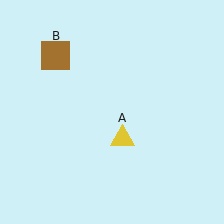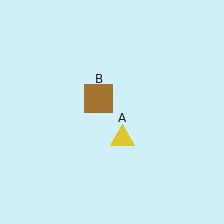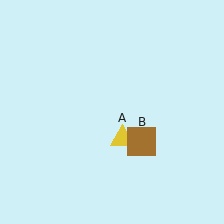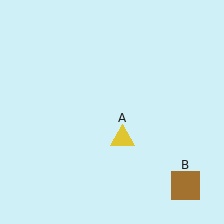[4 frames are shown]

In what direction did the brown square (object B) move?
The brown square (object B) moved down and to the right.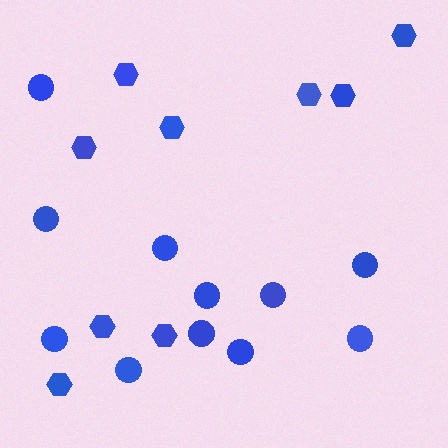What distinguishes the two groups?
There are 2 groups: one group of circles (11) and one group of hexagons (9).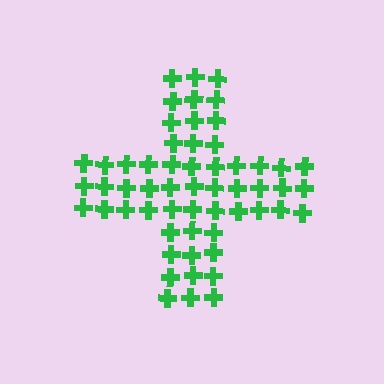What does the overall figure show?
The overall figure shows a cross.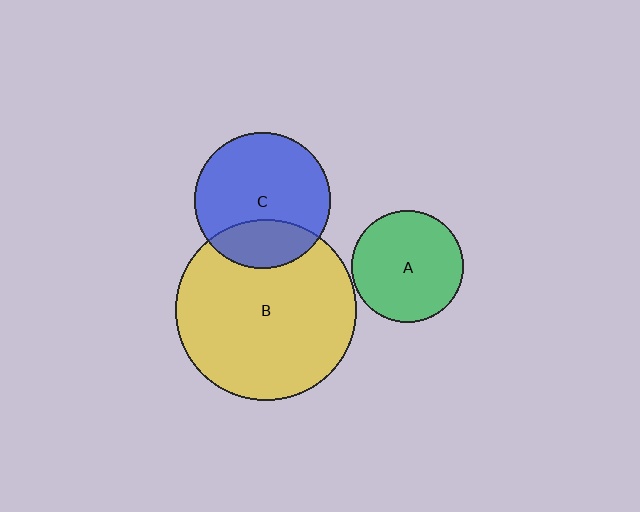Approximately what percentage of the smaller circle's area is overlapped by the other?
Approximately 25%.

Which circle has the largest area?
Circle B (yellow).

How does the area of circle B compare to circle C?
Approximately 1.8 times.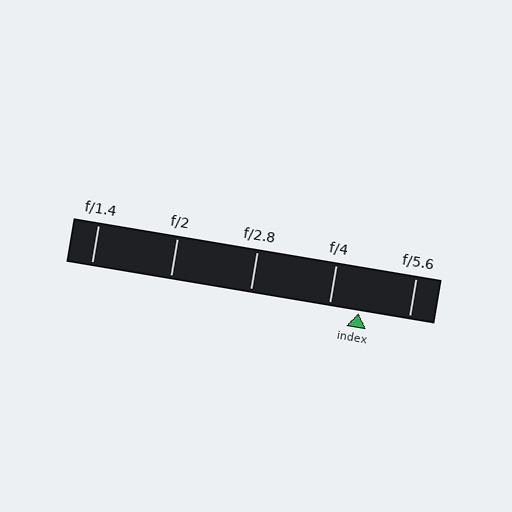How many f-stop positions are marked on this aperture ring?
There are 5 f-stop positions marked.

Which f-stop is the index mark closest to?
The index mark is closest to f/4.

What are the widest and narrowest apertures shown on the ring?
The widest aperture shown is f/1.4 and the narrowest is f/5.6.